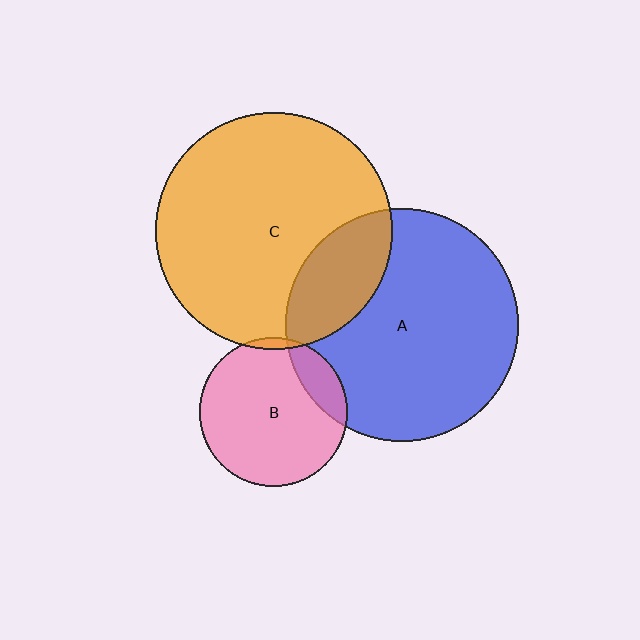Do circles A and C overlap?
Yes.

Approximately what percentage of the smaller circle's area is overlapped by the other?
Approximately 20%.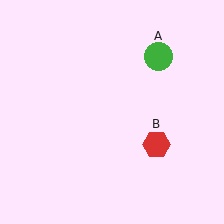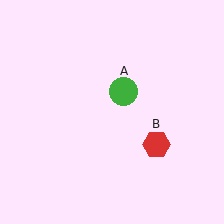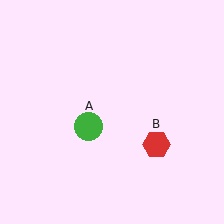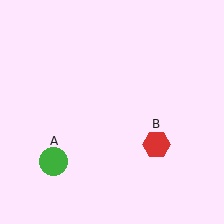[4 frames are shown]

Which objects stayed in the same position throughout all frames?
Red hexagon (object B) remained stationary.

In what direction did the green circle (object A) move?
The green circle (object A) moved down and to the left.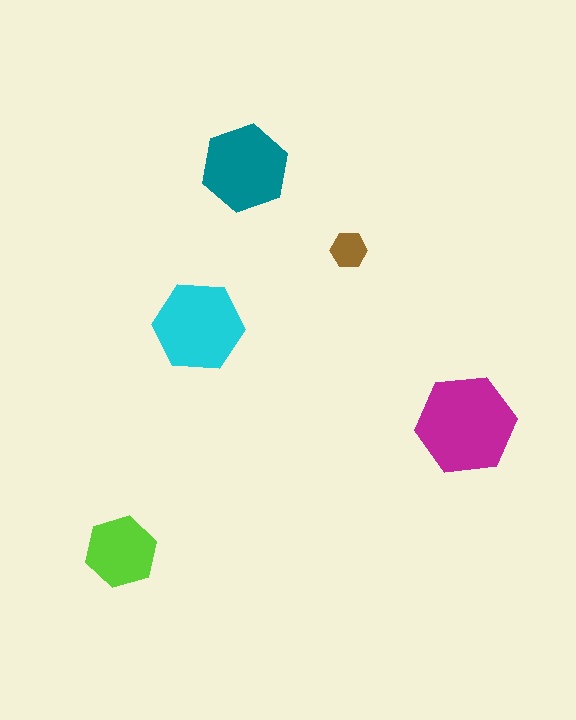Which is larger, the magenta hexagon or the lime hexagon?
The magenta one.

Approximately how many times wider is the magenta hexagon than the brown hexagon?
About 3 times wider.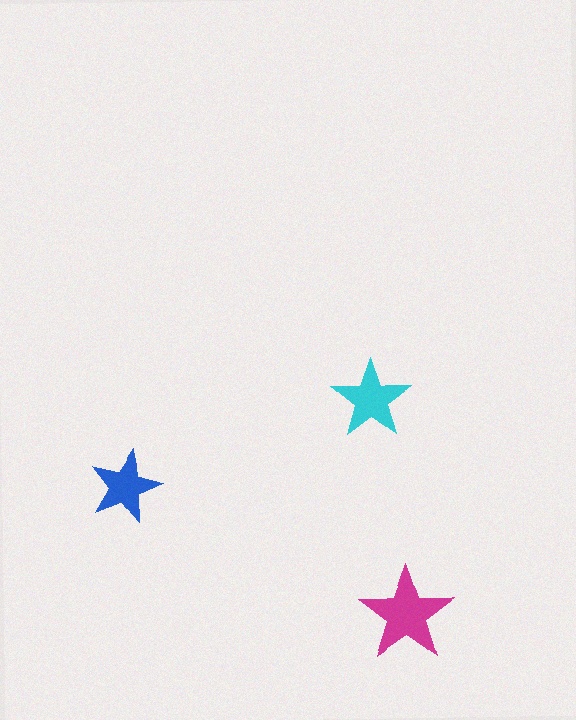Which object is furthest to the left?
The blue star is leftmost.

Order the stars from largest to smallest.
the magenta one, the cyan one, the blue one.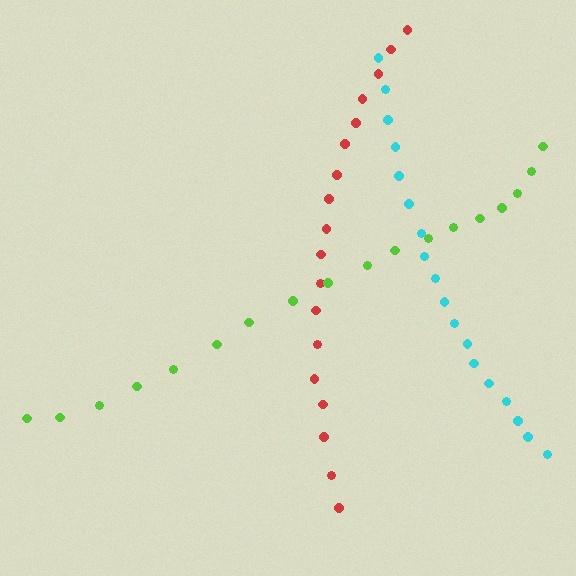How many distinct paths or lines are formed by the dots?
There are 3 distinct paths.